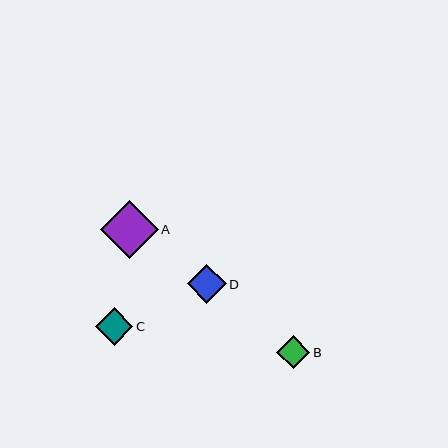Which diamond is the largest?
Diamond A is the largest with a size of approximately 57 pixels.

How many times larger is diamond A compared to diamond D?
Diamond A is approximately 1.5 times the size of diamond D.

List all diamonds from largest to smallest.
From largest to smallest: A, D, C, B.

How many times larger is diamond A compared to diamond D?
Diamond A is approximately 1.5 times the size of diamond D.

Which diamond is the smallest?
Diamond B is the smallest with a size of approximately 33 pixels.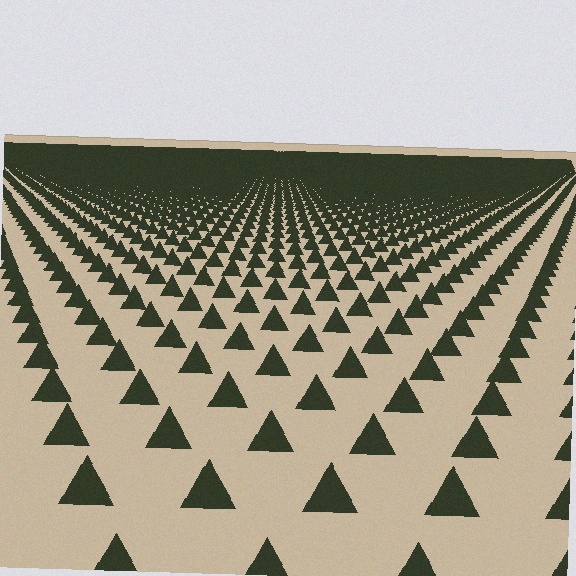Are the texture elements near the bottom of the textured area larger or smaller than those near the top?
Larger. Near the bottom, elements are closer to the viewer and appear at a bigger on-screen size.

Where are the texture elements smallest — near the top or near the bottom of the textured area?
Near the top.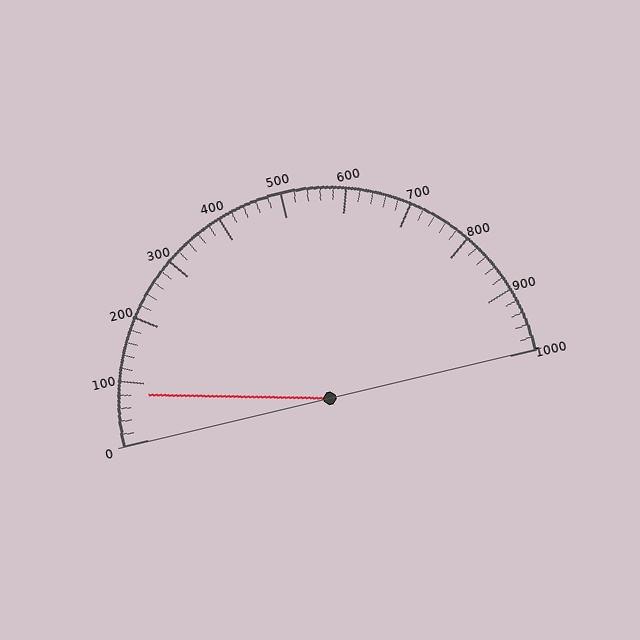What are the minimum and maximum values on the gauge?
The gauge ranges from 0 to 1000.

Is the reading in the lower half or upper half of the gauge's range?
The reading is in the lower half of the range (0 to 1000).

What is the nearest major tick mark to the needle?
The nearest major tick mark is 100.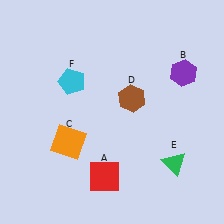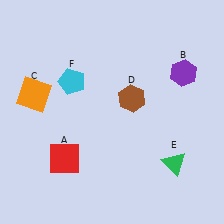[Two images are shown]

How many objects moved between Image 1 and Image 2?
2 objects moved between the two images.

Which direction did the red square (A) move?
The red square (A) moved left.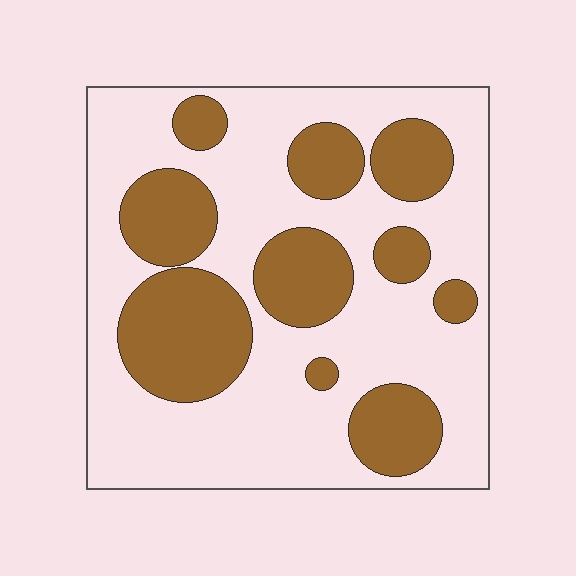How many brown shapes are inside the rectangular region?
10.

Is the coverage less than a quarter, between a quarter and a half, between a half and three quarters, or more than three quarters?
Between a quarter and a half.